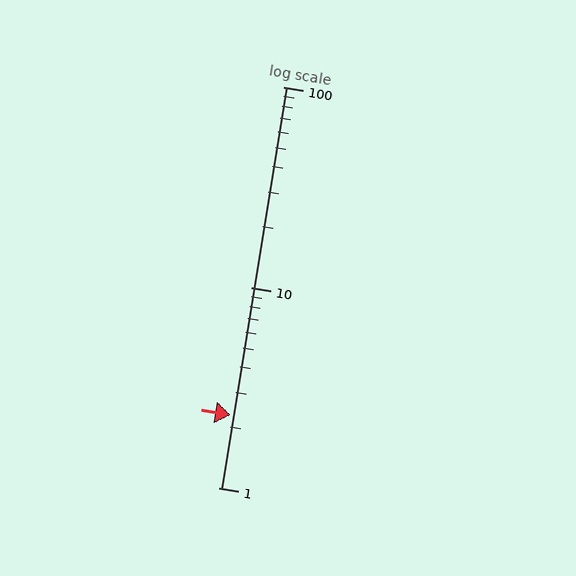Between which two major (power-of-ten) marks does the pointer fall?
The pointer is between 1 and 10.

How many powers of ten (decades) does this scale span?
The scale spans 2 decades, from 1 to 100.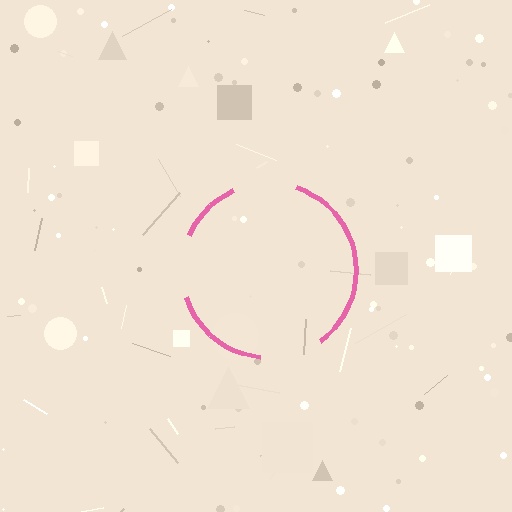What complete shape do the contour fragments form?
The contour fragments form a circle.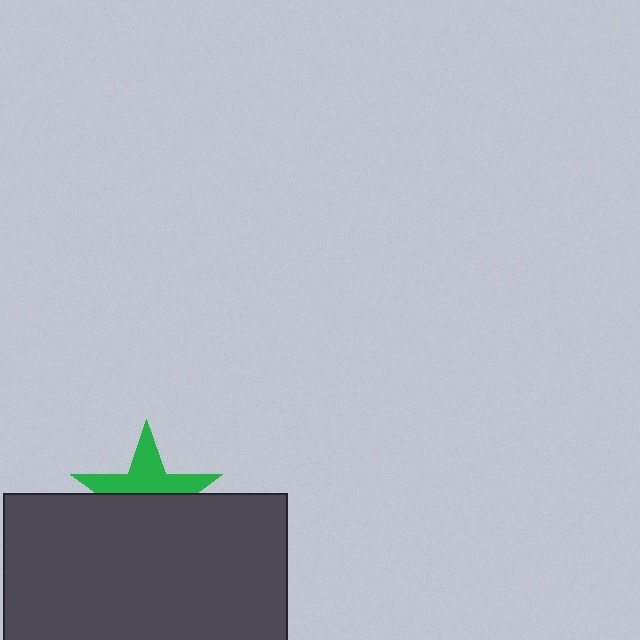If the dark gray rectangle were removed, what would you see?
You would see the complete green star.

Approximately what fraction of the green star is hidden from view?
Roughly 53% of the green star is hidden behind the dark gray rectangle.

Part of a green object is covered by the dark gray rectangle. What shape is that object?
It is a star.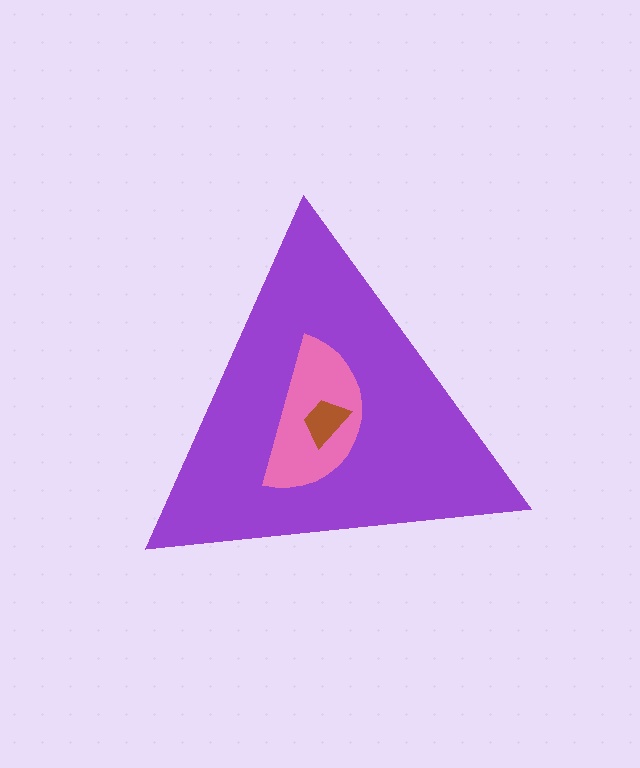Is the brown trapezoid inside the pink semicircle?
Yes.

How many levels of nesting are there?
3.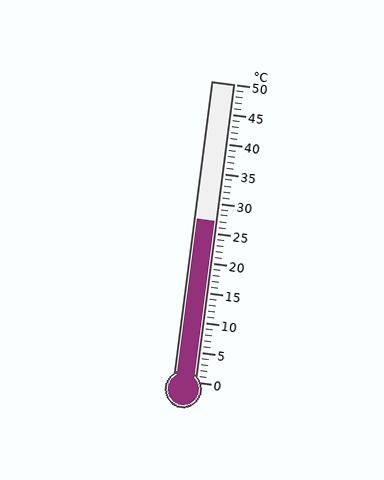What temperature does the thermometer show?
The thermometer shows approximately 27°C.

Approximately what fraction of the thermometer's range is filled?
The thermometer is filled to approximately 55% of its range.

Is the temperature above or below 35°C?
The temperature is below 35°C.